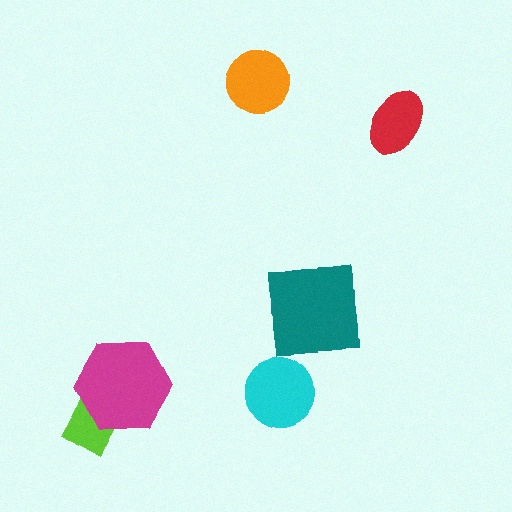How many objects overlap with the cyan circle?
0 objects overlap with the cyan circle.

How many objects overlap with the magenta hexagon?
1 object overlaps with the magenta hexagon.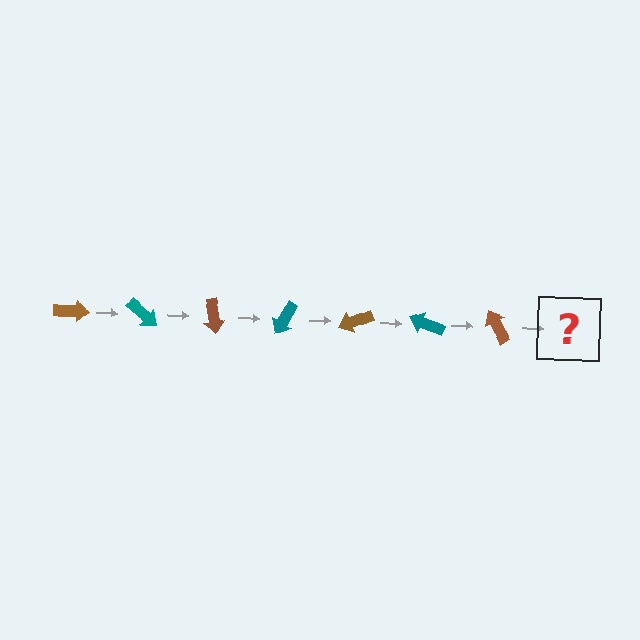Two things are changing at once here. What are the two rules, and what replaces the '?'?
The two rules are that it rotates 40 degrees each step and the color cycles through brown and teal. The '?' should be a teal arrow, rotated 280 degrees from the start.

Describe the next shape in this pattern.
It should be a teal arrow, rotated 280 degrees from the start.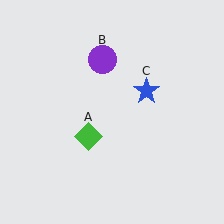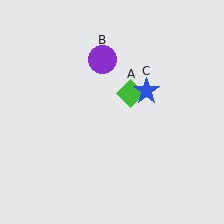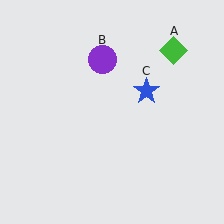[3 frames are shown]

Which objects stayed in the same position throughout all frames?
Purple circle (object B) and blue star (object C) remained stationary.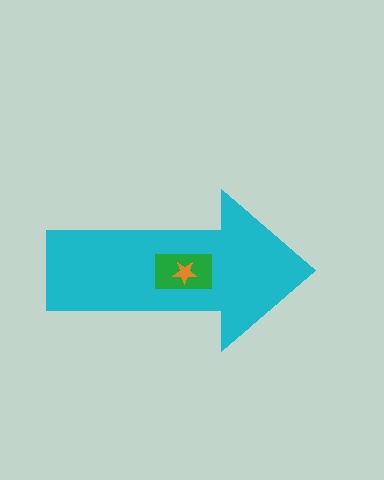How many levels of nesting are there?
3.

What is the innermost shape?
The orange star.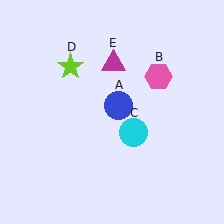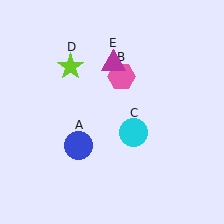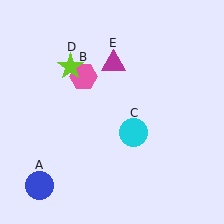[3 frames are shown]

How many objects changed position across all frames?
2 objects changed position: blue circle (object A), pink hexagon (object B).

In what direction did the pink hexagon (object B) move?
The pink hexagon (object B) moved left.